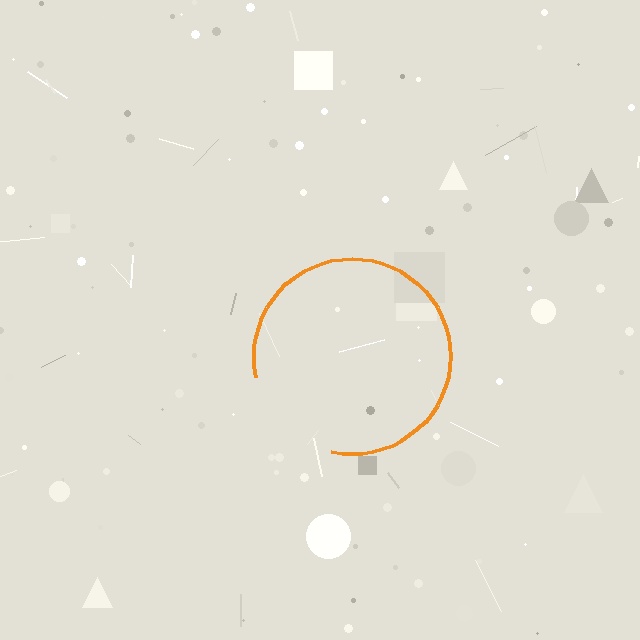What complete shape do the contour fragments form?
The contour fragments form a circle.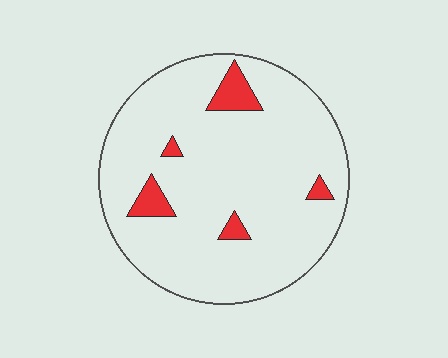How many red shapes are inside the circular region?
5.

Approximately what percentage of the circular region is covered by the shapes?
Approximately 10%.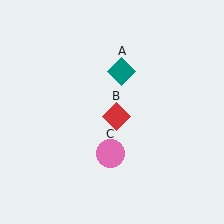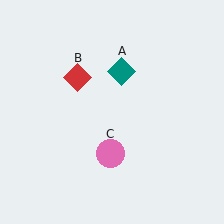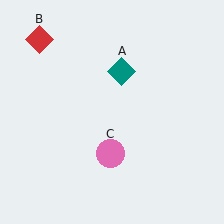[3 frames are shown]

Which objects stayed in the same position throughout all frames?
Teal diamond (object A) and pink circle (object C) remained stationary.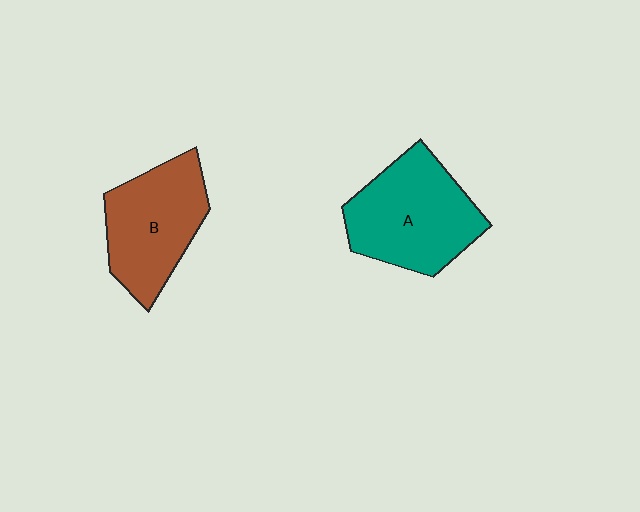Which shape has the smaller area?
Shape B (brown).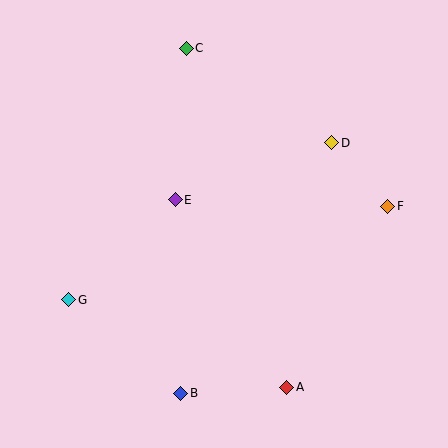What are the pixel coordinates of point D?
Point D is at (332, 143).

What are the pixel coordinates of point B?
Point B is at (181, 393).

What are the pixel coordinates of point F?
Point F is at (388, 206).